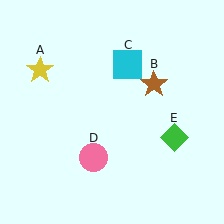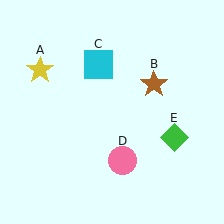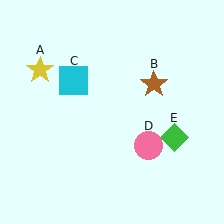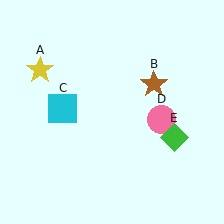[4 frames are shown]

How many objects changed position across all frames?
2 objects changed position: cyan square (object C), pink circle (object D).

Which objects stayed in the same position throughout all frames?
Yellow star (object A) and brown star (object B) and green diamond (object E) remained stationary.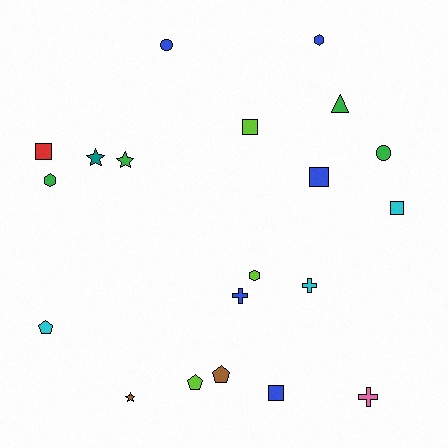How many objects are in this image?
There are 20 objects.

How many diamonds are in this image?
There are no diamonds.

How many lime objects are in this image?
There are 3 lime objects.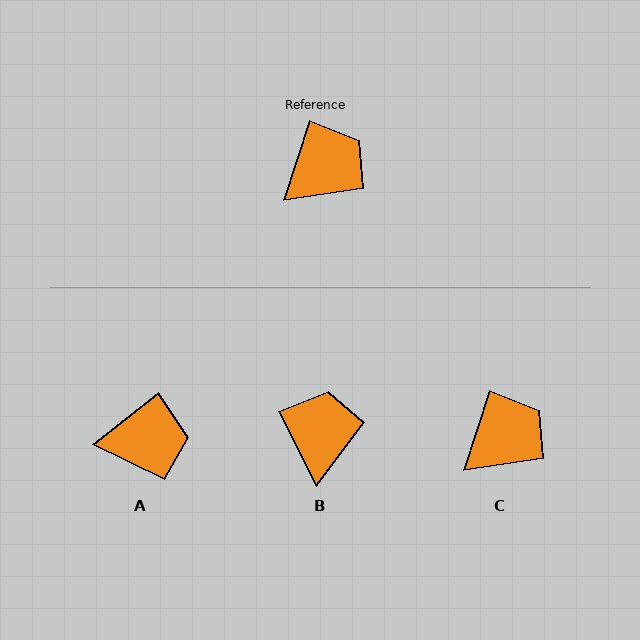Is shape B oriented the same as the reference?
No, it is off by about 44 degrees.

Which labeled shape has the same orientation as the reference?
C.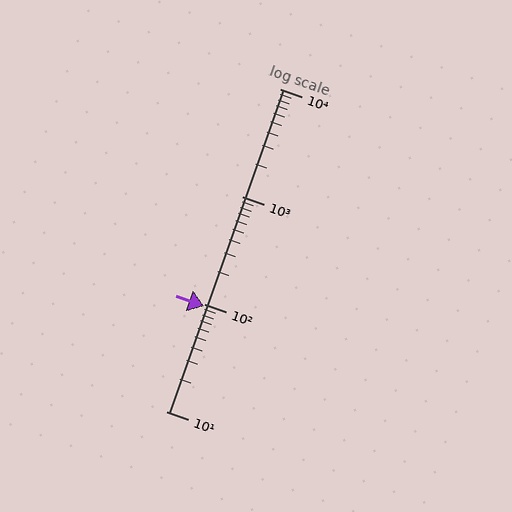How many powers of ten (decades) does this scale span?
The scale spans 3 decades, from 10 to 10000.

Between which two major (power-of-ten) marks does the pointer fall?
The pointer is between 10 and 100.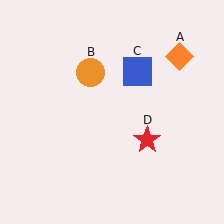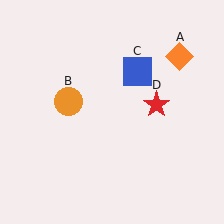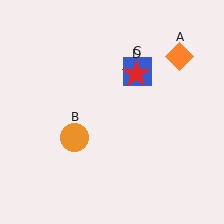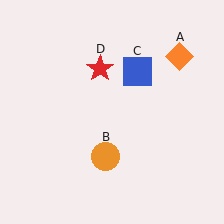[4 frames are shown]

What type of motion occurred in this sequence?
The orange circle (object B), red star (object D) rotated counterclockwise around the center of the scene.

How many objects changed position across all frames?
2 objects changed position: orange circle (object B), red star (object D).